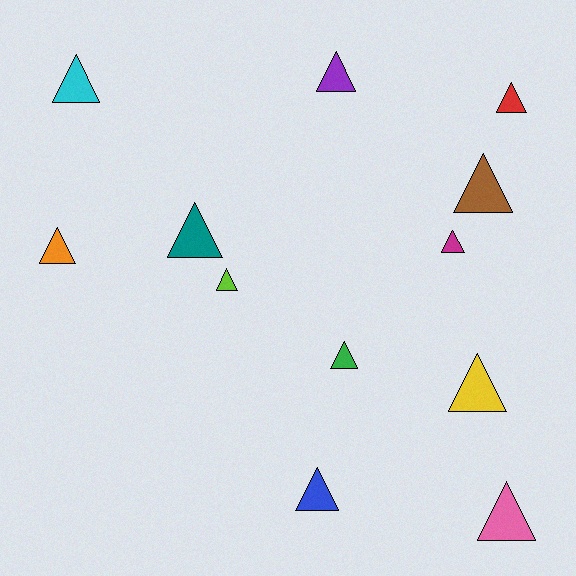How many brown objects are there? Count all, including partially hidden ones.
There is 1 brown object.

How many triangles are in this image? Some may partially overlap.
There are 12 triangles.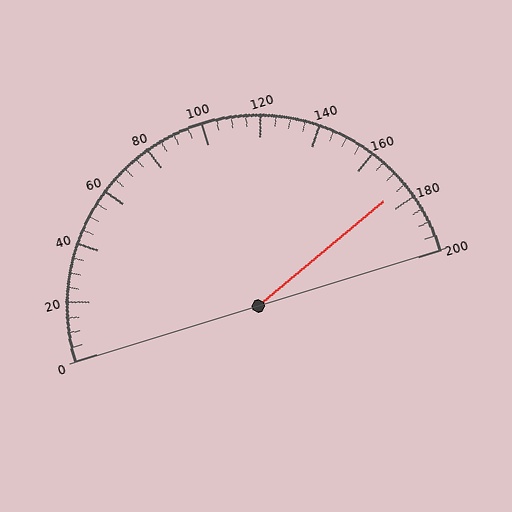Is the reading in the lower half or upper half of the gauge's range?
The reading is in the upper half of the range (0 to 200).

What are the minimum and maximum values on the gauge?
The gauge ranges from 0 to 200.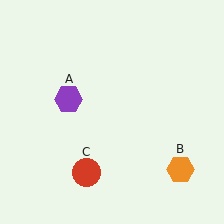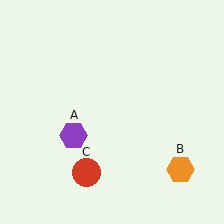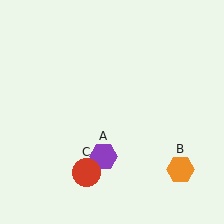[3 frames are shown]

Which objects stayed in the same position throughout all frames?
Orange hexagon (object B) and red circle (object C) remained stationary.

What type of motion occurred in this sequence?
The purple hexagon (object A) rotated counterclockwise around the center of the scene.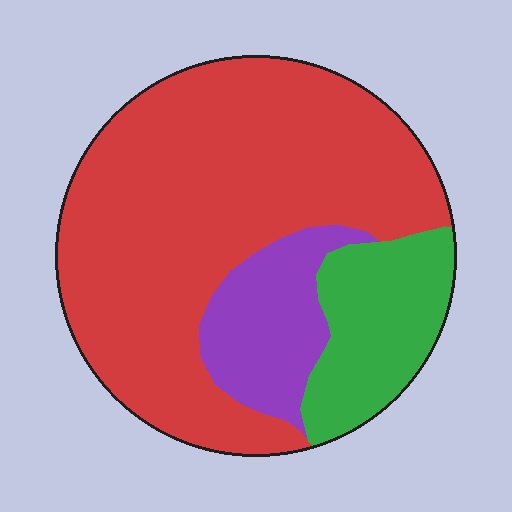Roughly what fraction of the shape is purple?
Purple covers about 15% of the shape.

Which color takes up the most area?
Red, at roughly 70%.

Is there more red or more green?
Red.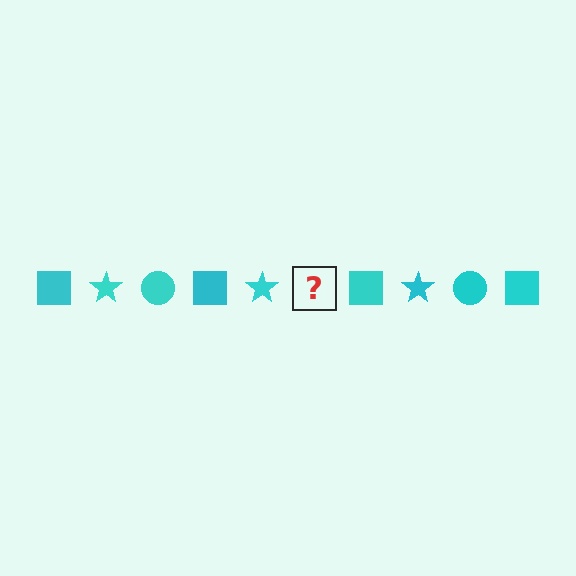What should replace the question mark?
The question mark should be replaced with a cyan circle.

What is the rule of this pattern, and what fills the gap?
The rule is that the pattern cycles through square, star, circle shapes in cyan. The gap should be filled with a cyan circle.